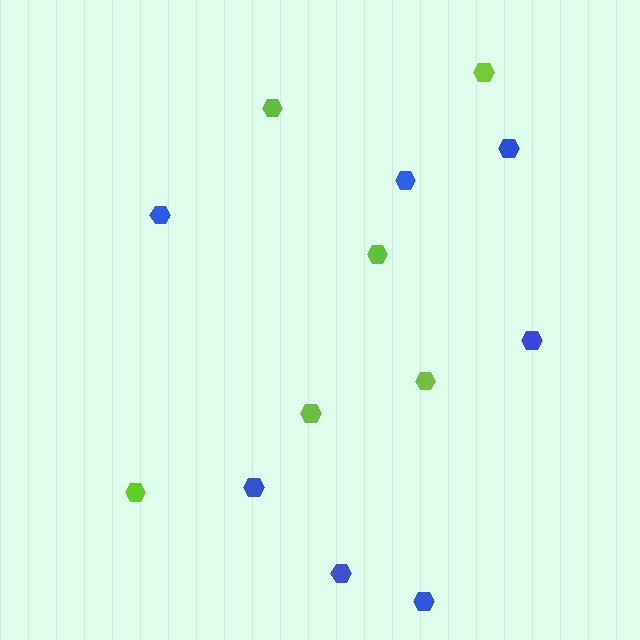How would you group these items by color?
There are 2 groups: one group of lime hexagons (6) and one group of blue hexagons (7).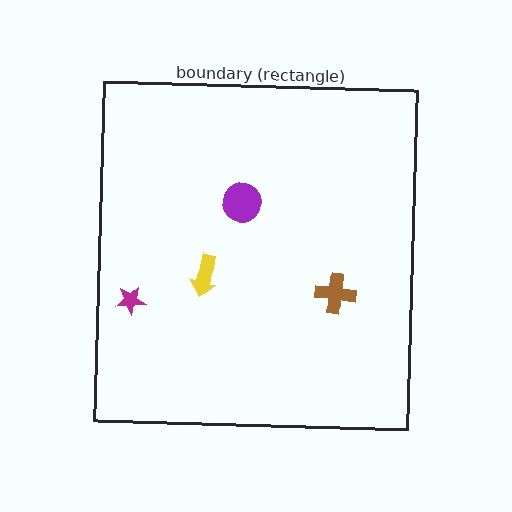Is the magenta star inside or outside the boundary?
Inside.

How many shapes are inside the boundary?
4 inside, 0 outside.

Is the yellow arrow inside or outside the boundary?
Inside.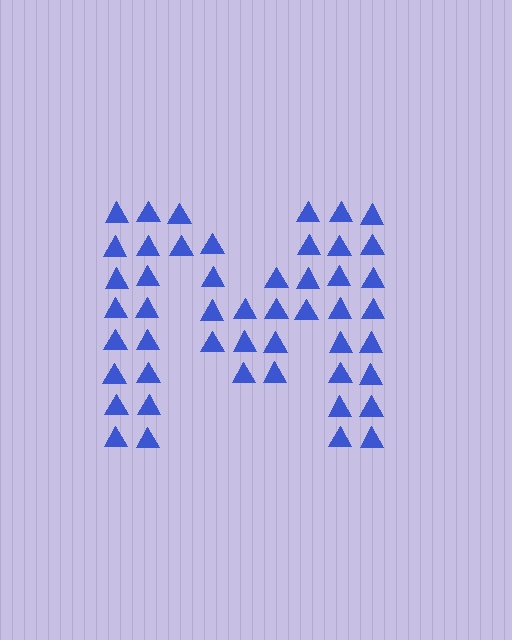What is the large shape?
The large shape is the letter M.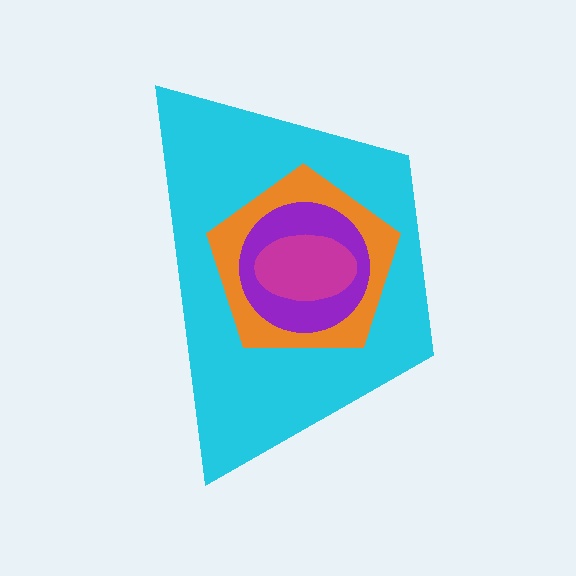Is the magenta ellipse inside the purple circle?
Yes.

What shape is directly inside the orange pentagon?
The purple circle.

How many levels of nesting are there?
4.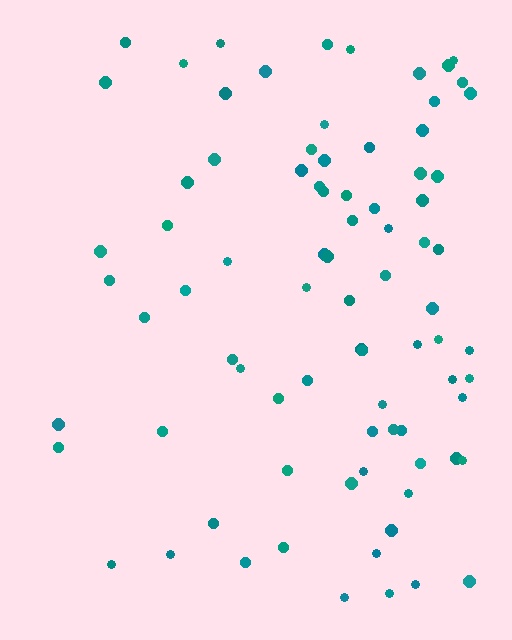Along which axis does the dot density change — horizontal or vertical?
Horizontal.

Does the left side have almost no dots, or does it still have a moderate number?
Still a moderate number, just noticeably fewer than the right.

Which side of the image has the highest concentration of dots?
The right.